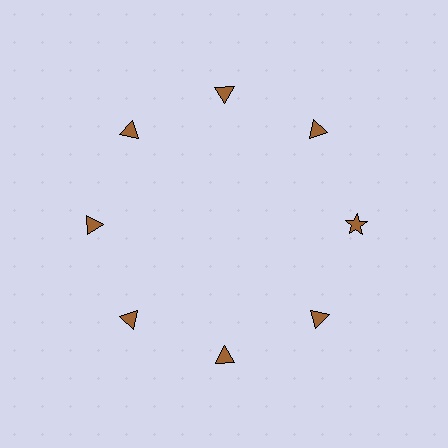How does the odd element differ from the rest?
It has a different shape: star instead of triangle.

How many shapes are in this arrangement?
There are 8 shapes arranged in a ring pattern.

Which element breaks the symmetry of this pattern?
The brown star at roughly the 3 o'clock position breaks the symmetry. All other shapes are brown triangles.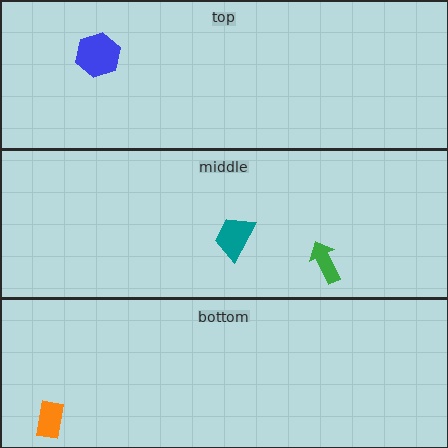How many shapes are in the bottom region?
1.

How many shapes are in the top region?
1.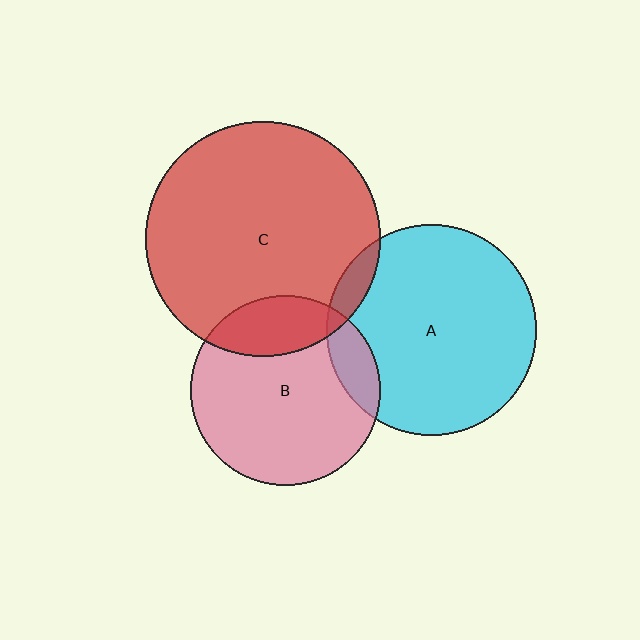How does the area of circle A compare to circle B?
Approximately 1.2 times.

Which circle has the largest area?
Circle C (red).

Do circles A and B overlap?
Yes.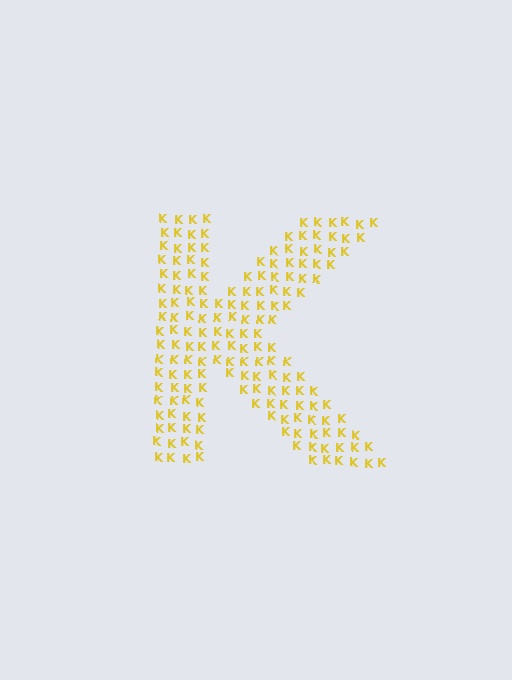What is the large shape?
The large shape is the letter K.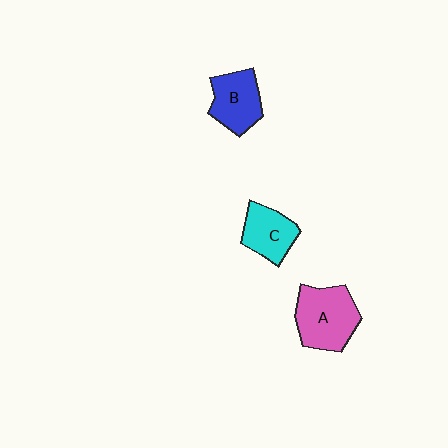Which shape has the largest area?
Shape A (pink).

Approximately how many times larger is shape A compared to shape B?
Approximately 1.3 times.